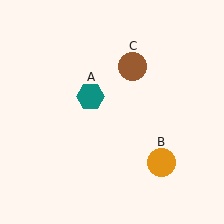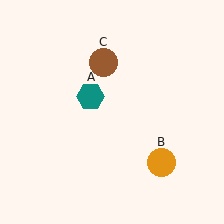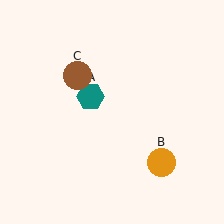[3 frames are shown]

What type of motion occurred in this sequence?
The brown circle (object C) rotated counterclockwise around the center of the scene.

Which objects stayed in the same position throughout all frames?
Teal hexagon (object A) and orange circle (object B) remained stationary.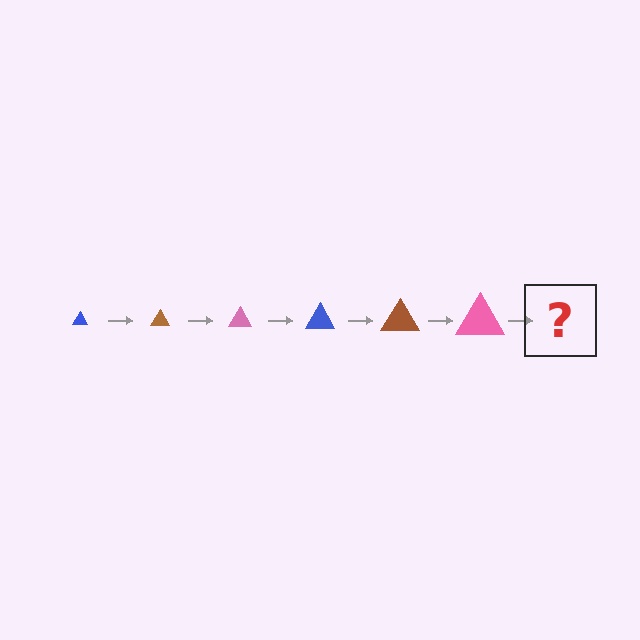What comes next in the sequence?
The next element should be a blue triangle, larger than the previous one.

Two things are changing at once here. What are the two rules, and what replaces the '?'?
The two rules are that the triangle grows larger each step and the color cycles through blue, brown, and pink. The '?' should be a blue triangle, larger than the previous one.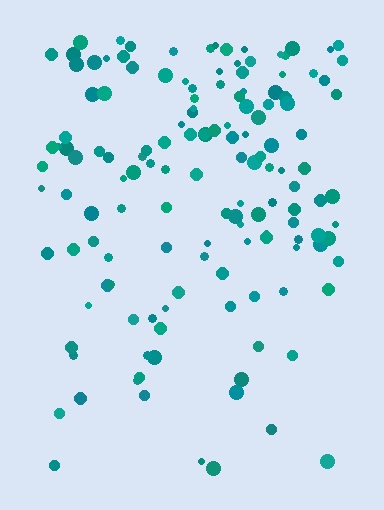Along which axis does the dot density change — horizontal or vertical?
Vertical.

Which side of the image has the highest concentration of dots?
The top.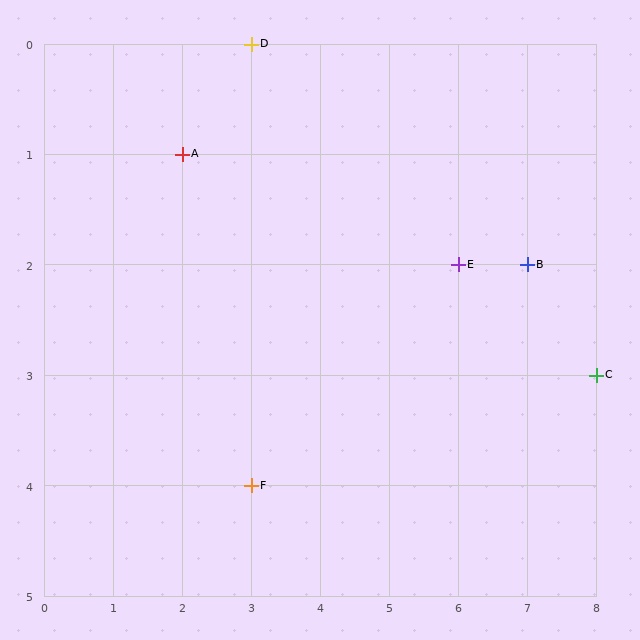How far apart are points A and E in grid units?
Points A and E are 4 columns and 1 row apart (about 4.1 grid units diagonally).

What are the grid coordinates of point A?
Point A is at grid coordinates (2, 1).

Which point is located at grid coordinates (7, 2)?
Point B is at (7, 2).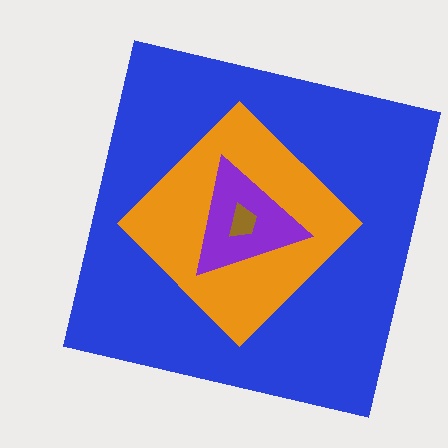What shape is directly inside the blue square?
The orange diamond.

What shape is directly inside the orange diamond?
The purple triangle.